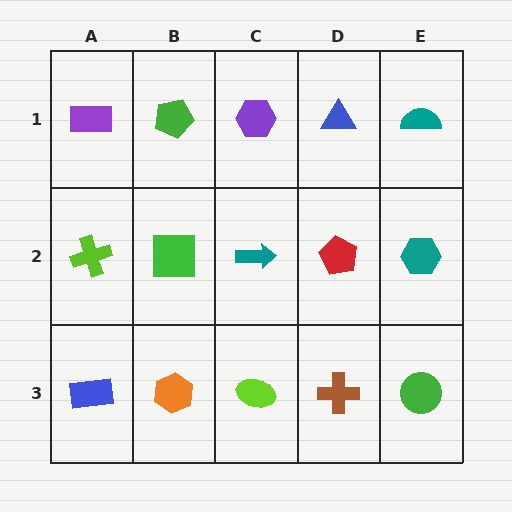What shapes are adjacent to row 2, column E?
A teal semicircle (row 1, column E), a green circle (row 3, column E), a red pentagon (row 2, column D).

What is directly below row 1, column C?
A teal arrow.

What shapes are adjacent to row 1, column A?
A lime cross (row 2, column A), a green pentagon (row 1, column B).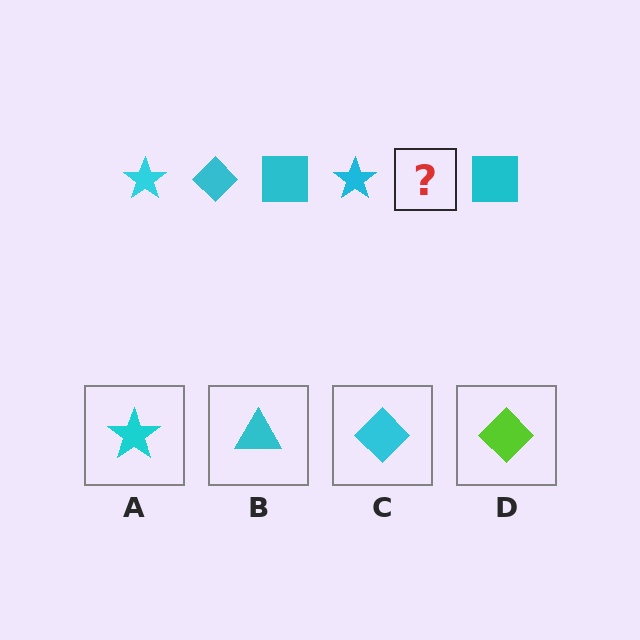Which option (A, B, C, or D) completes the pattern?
C.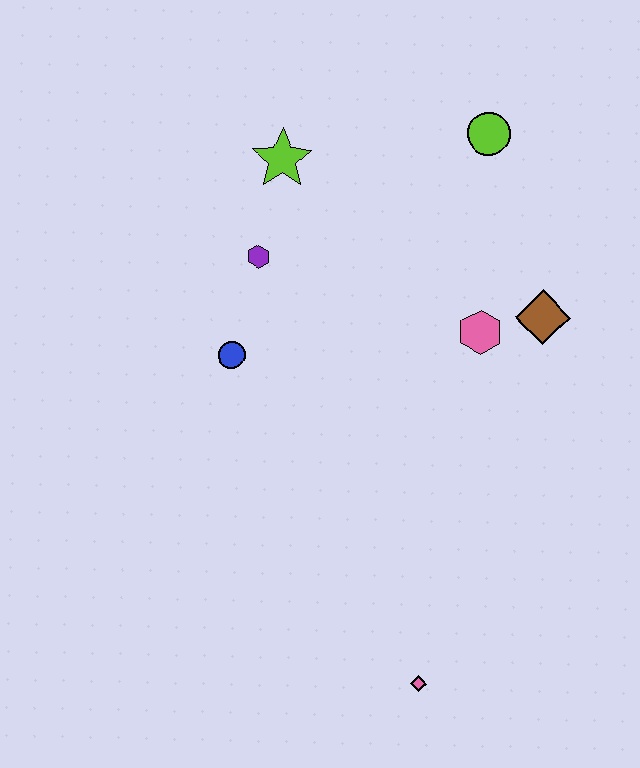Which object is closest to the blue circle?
The purple hexagon is closest to the blue circle.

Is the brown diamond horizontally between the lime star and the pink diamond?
No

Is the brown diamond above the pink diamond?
Yes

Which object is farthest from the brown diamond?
The pink diamond is farthest from the brown diamond.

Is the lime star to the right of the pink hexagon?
No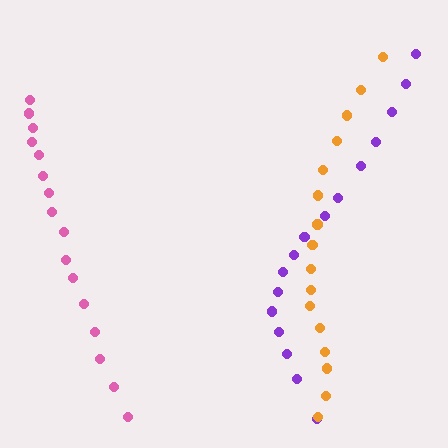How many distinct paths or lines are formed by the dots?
There are 3 distinct paths.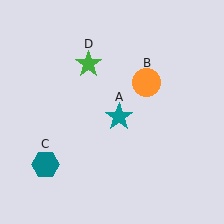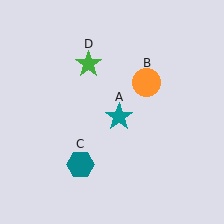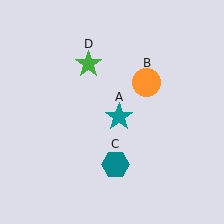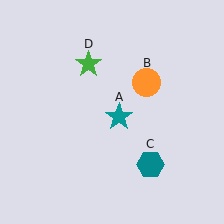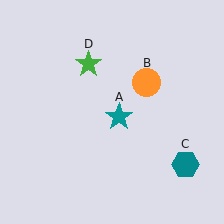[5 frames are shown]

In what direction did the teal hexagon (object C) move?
The teal hexagon (object C) moved right.